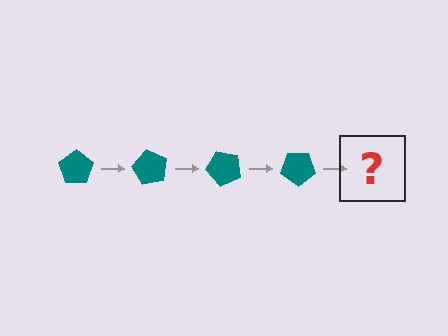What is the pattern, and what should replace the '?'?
The pattern is that the pentagon rotates 60 degrees each step. The '?' should be a teal pentagon rotated 240 degrees.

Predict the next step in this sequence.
The next step is a teal pentagon rotated 240 degrees.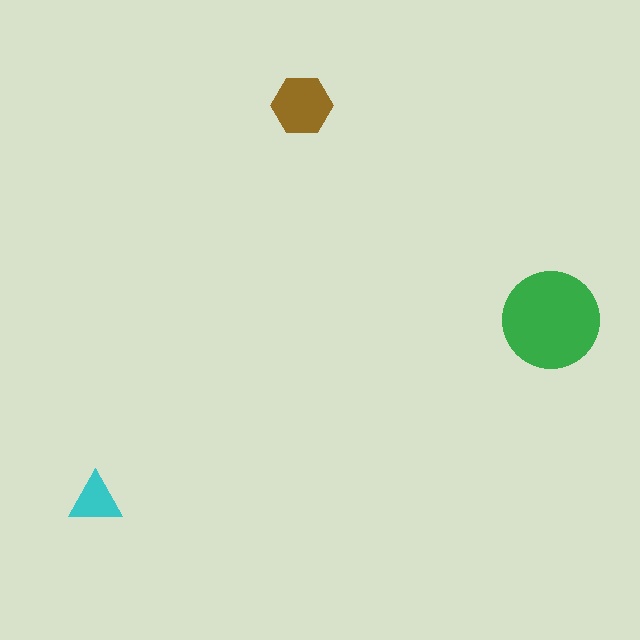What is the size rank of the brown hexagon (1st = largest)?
2nd.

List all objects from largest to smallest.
The green circle, the brown hexagon, the cyan triangle.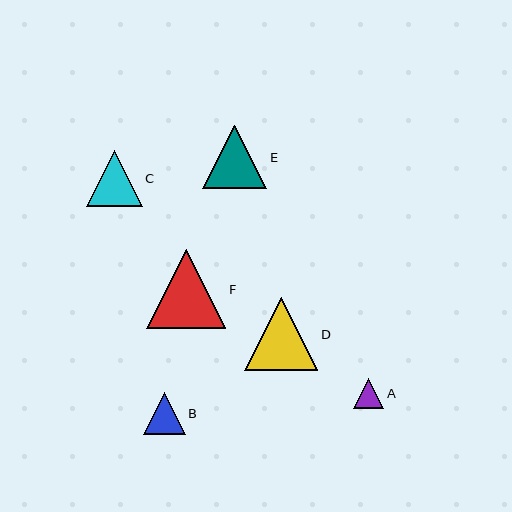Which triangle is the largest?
Triangle F is the largest with a size of approximately 79 pixels.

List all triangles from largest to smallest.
From largest to smallest: F, D, E, C, B, A.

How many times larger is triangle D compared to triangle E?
Triangle D is approximately 1.1 times the size of triangle E.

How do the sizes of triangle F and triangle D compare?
Triangle F and triangle D are approximately the same size.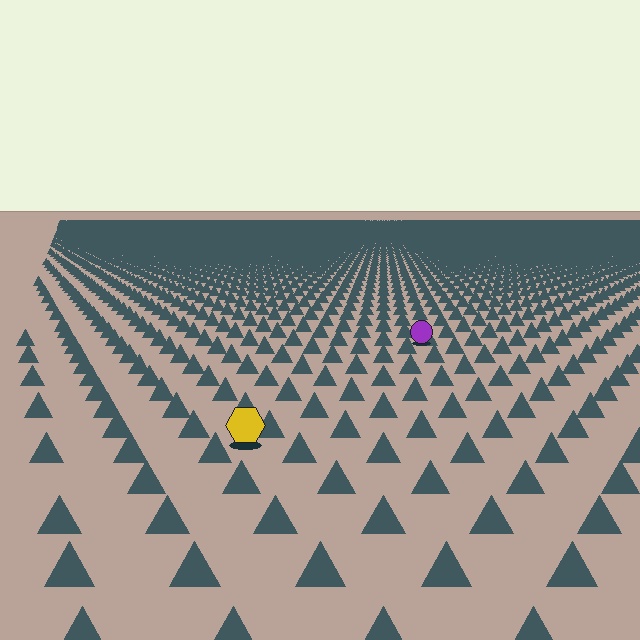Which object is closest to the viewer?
The yellow hexagon is closest. The texture marks near it are larger and more spread out.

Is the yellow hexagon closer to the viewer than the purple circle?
Yes. The yellow hexagon is closer — you can tell from the texture gradient: the ground texture is coarser near it.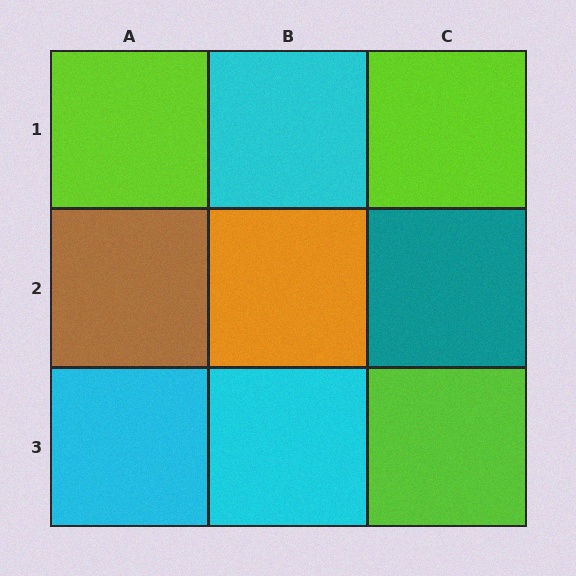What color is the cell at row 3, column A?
Cyan.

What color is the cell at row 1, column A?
Lime.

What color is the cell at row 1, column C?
Lime.